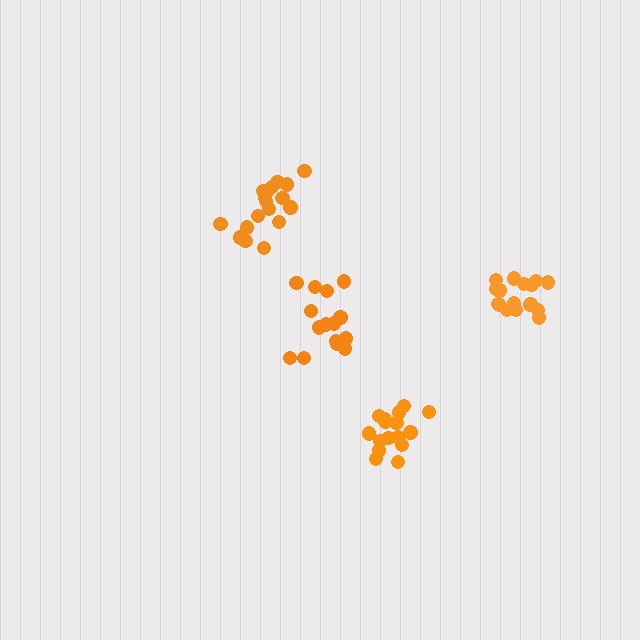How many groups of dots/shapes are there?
There are 4 groups.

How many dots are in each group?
Group 1: 16 dots, Group 2: 16 dots, Group 3: 16 dots, Group 4: 18 dots (66 total).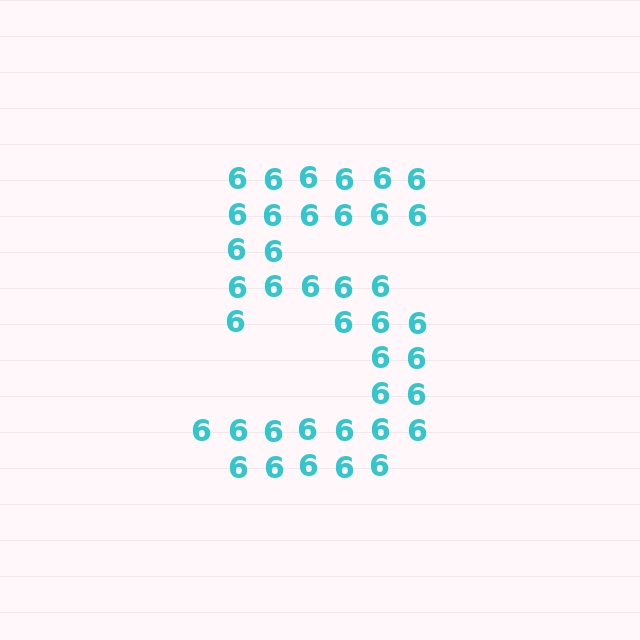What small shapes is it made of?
It is made of small digit 6's.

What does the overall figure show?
The overall figure shows the digit 5.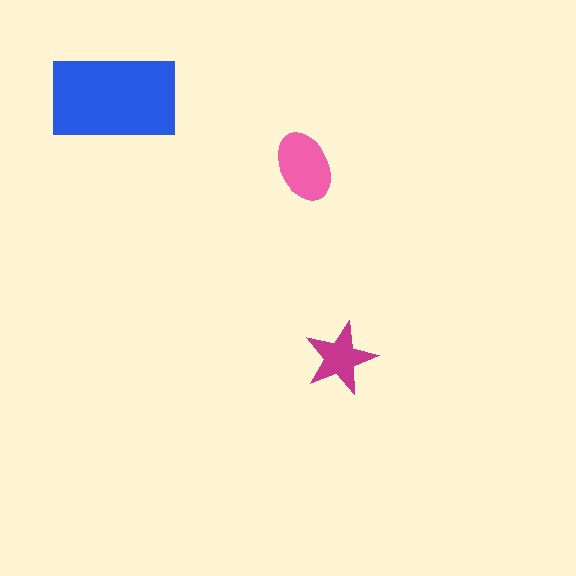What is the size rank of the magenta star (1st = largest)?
3rd.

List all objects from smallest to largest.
The magenta star, the pink ellipse, the blue rectangle.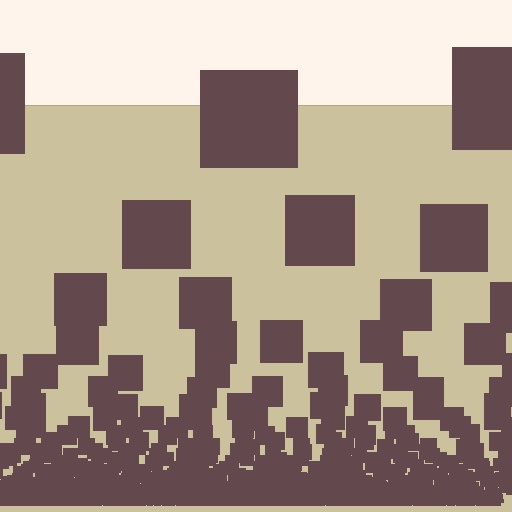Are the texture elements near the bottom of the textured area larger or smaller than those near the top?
Smaller. The gradient is inverted — elements near the bottom are smaller and denser.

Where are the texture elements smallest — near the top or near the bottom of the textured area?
Near the bottom.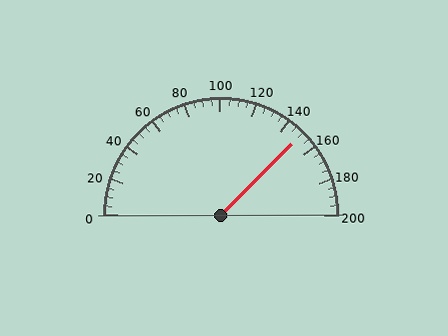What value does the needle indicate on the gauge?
The needle indicates approximately 150.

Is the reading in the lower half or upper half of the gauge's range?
The reading is in the upper half of the range (0 to 200).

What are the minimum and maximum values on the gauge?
The gauge ranges from 0 to 200.